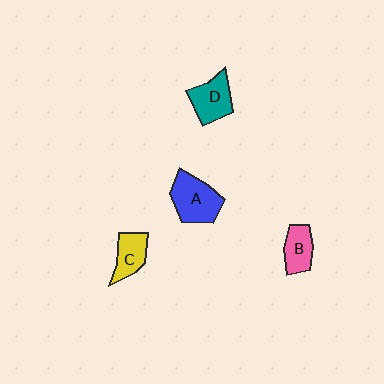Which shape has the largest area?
Shape A (blue).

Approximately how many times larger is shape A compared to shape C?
Approximately 1.6 times.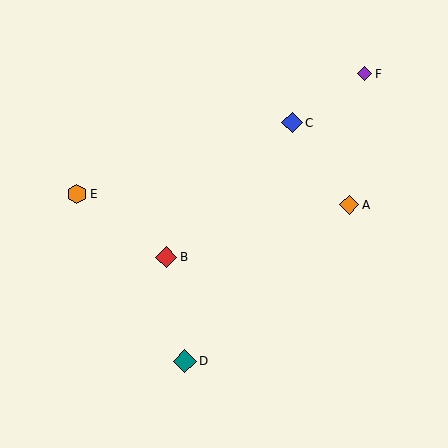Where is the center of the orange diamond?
The center of the orange diamond is at (349, 205).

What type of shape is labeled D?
Shape D is a teal diamond.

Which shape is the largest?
The teal diamond (labeled D) is the largest.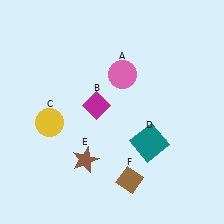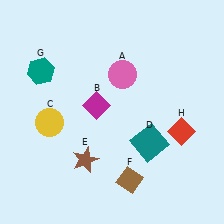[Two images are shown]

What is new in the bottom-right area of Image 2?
A red diamond (H) was added in the bottom-right area of Image 2.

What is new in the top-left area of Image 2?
A teal hexagon (G) was added in the top-left area of Image 2.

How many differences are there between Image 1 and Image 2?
There are 2 differences between the two images.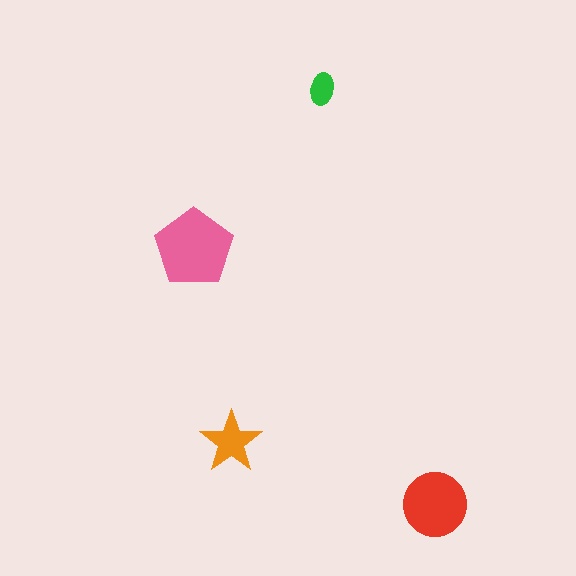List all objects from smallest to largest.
The green ellipse, the orange star, the red circle, the pink pentagon.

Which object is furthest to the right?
The red circle is rightmost.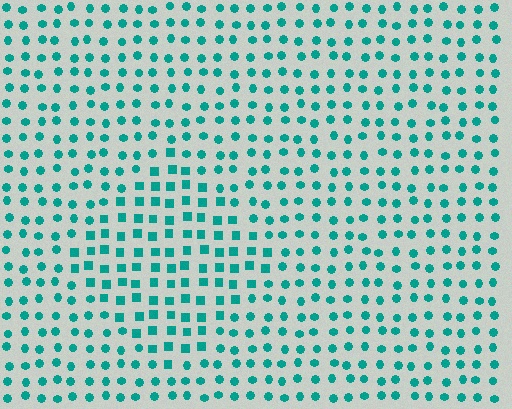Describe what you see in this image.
The image is filled with small teal elements arranged in a uniform grid. A diamond-shaped region contains squares, while the surrounding area contains circles. The boundary is defined purely by the change in element shape.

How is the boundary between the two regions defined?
The boundary is defined by a change in element shape: squares inside vs. circles outside. All elements share the same color and spacing.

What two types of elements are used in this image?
The image uses squares inside the diamond region and circles outside it.